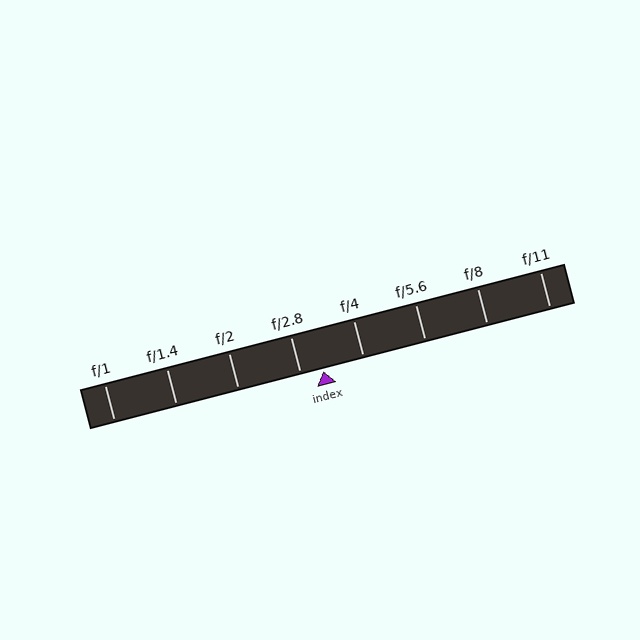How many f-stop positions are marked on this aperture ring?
There are 8 f-stop positions marked.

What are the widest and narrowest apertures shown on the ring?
The widest aperture shown is f/1 and the narrowest is f/11.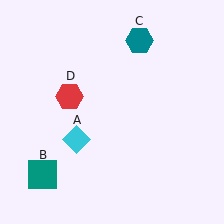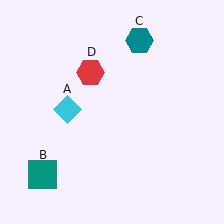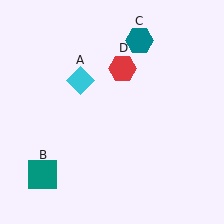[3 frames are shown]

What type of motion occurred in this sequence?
The cyan diamond (object A), red hexagon (object D) rotated clockwise around the center of the scene.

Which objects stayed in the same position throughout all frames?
Teal square (object B) and teal hexagon (object C) remained stationary.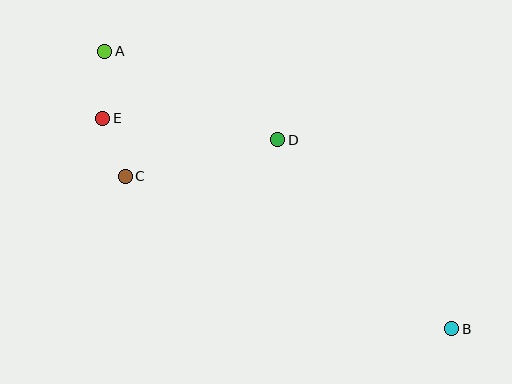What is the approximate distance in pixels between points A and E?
The distance between A and E is approximately 67 pixels.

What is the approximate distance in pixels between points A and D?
The distance between A and D is approximately 194 pixels.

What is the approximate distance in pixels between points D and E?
The distance between D and E is approximately 177 pixels.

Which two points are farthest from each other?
Points A and B are farthest from each other.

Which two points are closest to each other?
Points C and E are closest to each other.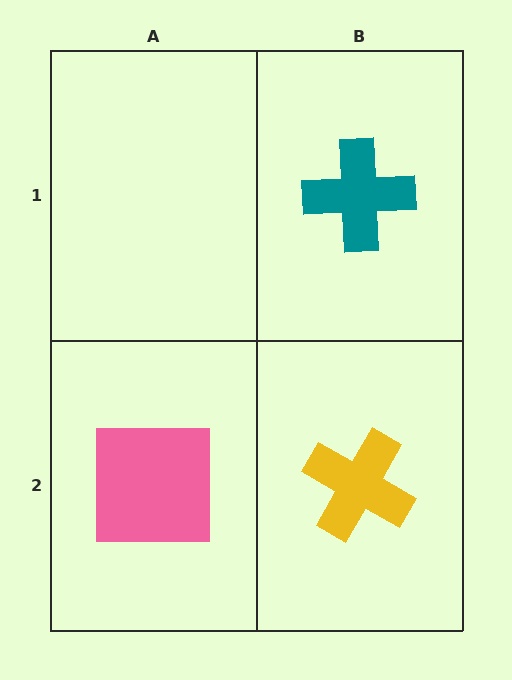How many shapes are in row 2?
2 shapes.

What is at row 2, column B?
A yellow cross.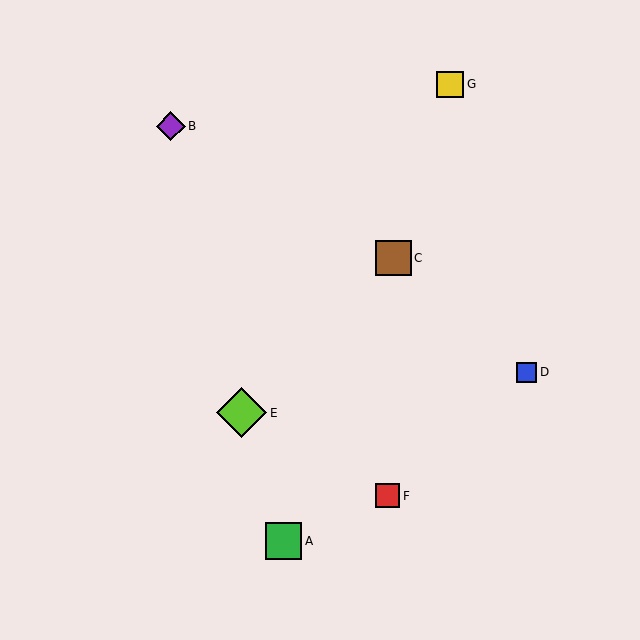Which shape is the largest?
The lime diamond (labeled E) is the largest.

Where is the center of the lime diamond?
The center of the lime diamond is at (241, 413).